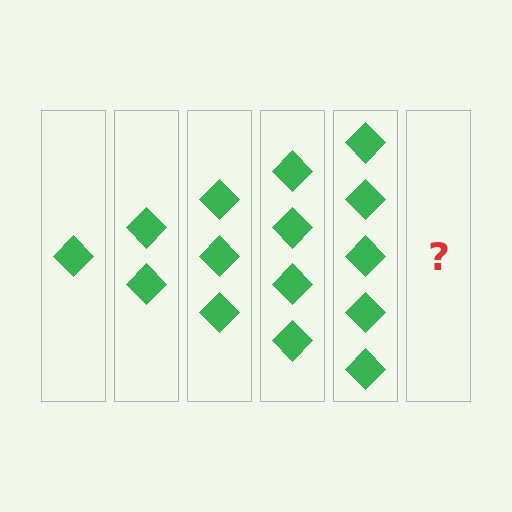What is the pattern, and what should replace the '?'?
The pattern is that each step adds one more diamond. The '?' should be 6 diamonds.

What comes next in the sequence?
The next element should be 6 diamonds.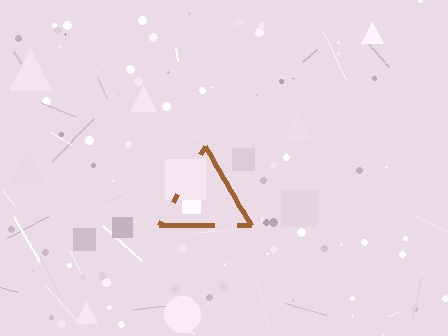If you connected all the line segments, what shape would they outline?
They would outline a triangle.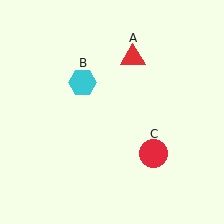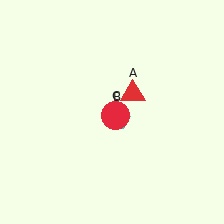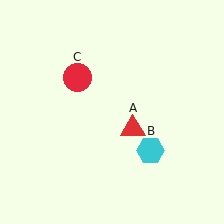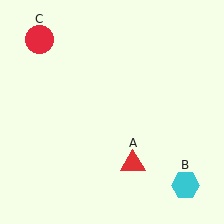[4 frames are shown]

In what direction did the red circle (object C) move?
The red circle (object C) moved up and to the left.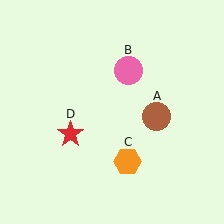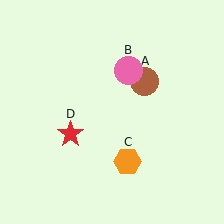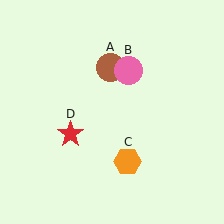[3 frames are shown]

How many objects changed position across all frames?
1 object changed position: brown circle (object A).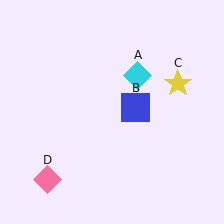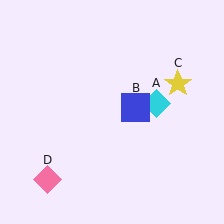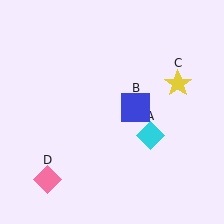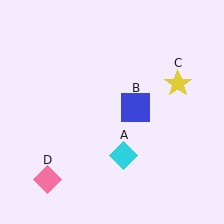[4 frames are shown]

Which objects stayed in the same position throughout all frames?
Blue square (object B) and yellow star (object C) and pink diamond (object D) remained stationary.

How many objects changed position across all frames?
1 object changed position: cyan diamond (object A).